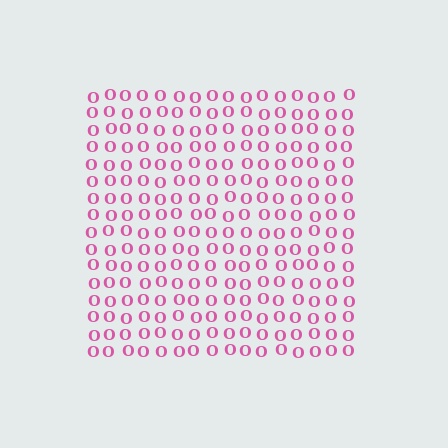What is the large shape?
The large shape is a square.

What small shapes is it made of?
It is made of small letter O's.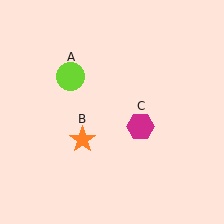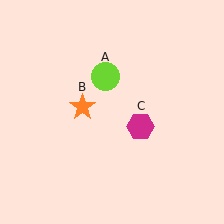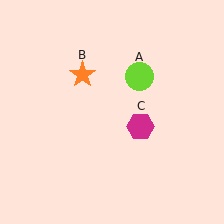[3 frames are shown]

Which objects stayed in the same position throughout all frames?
Magenta hexagon (object C) remained stationary.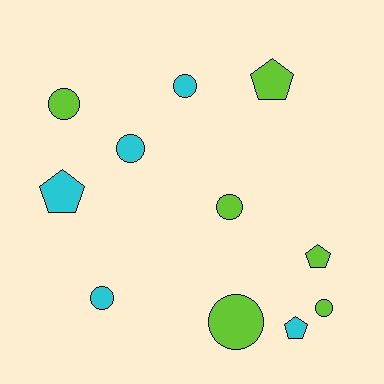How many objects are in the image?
There are 11 objects.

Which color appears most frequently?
Lime, with 6 objects.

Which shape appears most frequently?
Circle, with 7 objects.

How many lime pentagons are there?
There are 2 lime pentagons.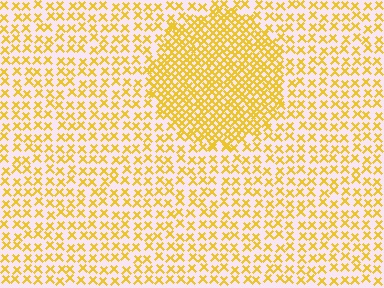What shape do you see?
I see a circle.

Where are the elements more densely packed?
The elements are more densely packed inside the circle boundary.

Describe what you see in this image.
The image contains small yellow elements arranged at two different densities. A circle-shaped region is visible where the elements are more densely packed than the surrounding area.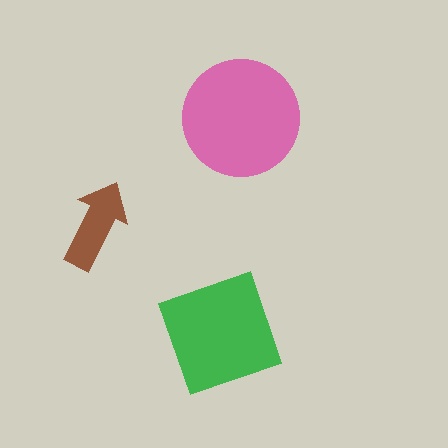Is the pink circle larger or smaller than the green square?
Larger.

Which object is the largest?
The pink circle.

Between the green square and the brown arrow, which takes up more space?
The green square.